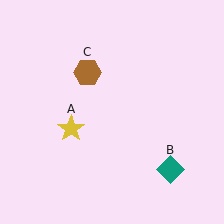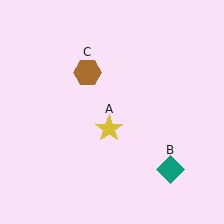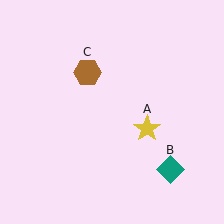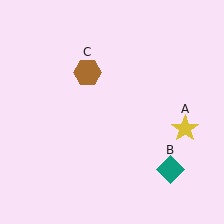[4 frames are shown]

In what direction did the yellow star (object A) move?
The yellow star (object A) moved right.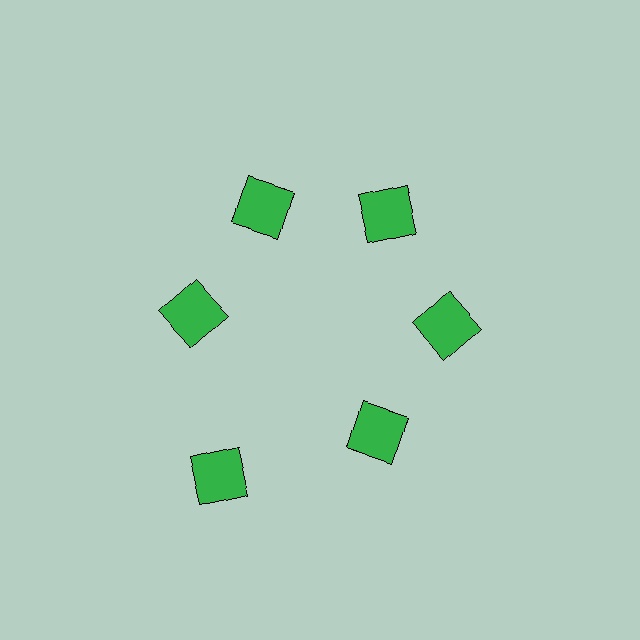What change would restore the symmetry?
The symmetry would be restored by moving it inward, back onto the ring so that all 6 squares sit at equal angles and equal distance from the center.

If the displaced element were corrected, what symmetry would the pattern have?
It would have 6-fold rotational symmetry — the pattern would map onto itself every 60 degrees.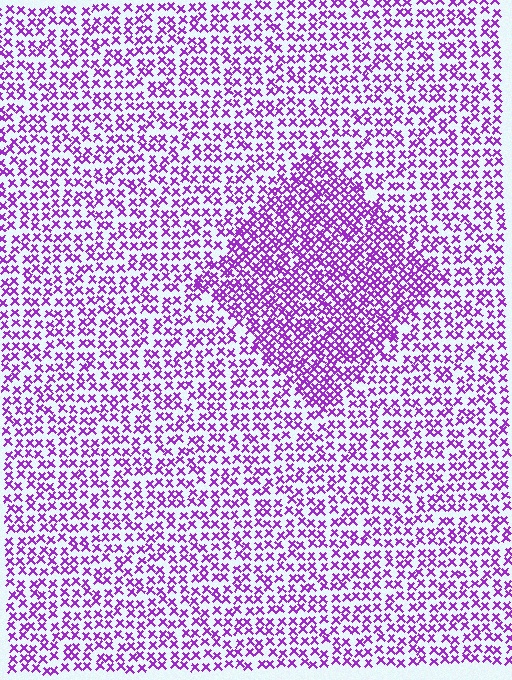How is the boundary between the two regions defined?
The boundary is defined by a change in element density (approximately 1.8x ratio). All elements are the same color, size, and shape.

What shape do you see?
I see a diamond.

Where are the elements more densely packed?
The elements are more densely packed inside the diamond boundary.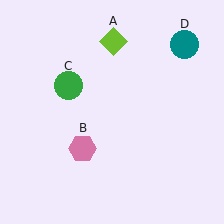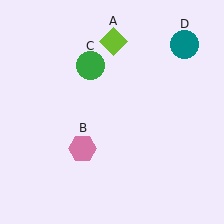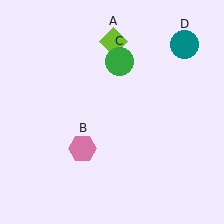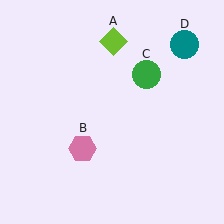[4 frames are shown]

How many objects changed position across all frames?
1 object changed position: green circle (object C).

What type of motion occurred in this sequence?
The green circle (object C) rotated clockwise around the center of the scene.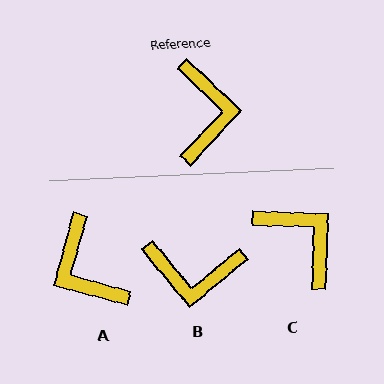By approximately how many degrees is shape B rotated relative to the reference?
Approximately 97 degrees clockwise.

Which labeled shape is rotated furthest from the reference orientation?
A, about 152 degrees away.